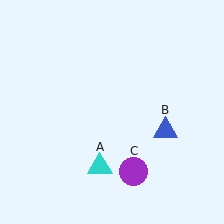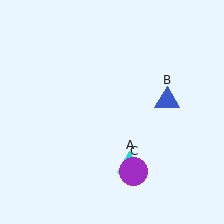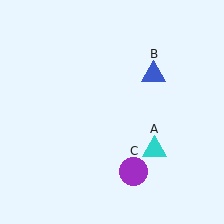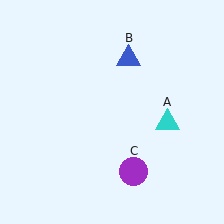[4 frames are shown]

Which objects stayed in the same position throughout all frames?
Purple circle (object C) remained stationary.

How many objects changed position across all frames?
2 objects changed position: cyan triangle (object A), blue triangle (object B).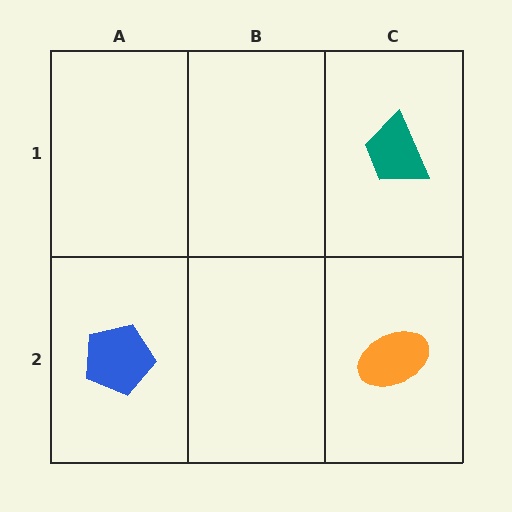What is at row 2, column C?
An orange ellipse.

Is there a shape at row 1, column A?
No, that cell is empty.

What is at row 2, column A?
A blue pentagon.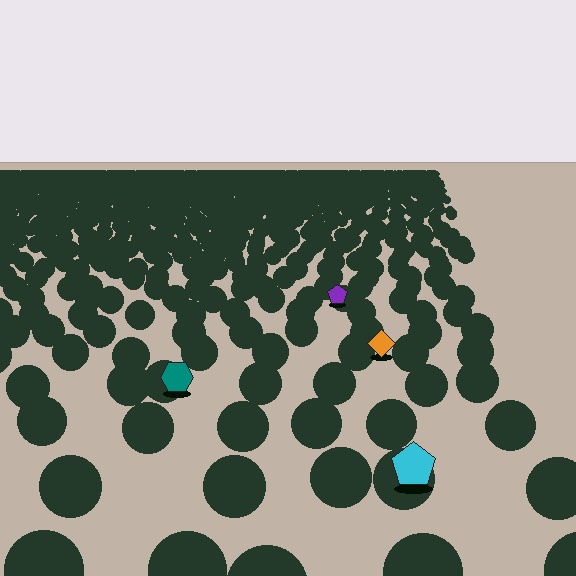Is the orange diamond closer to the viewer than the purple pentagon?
Yes. The orange diamond is closer — you can tell from the texture gradient: the ground texture is coarser near it.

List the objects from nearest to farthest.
From nearest to farthest: the cyan pentagon, the teal hexagon, the orange diamond, the purple pentagon.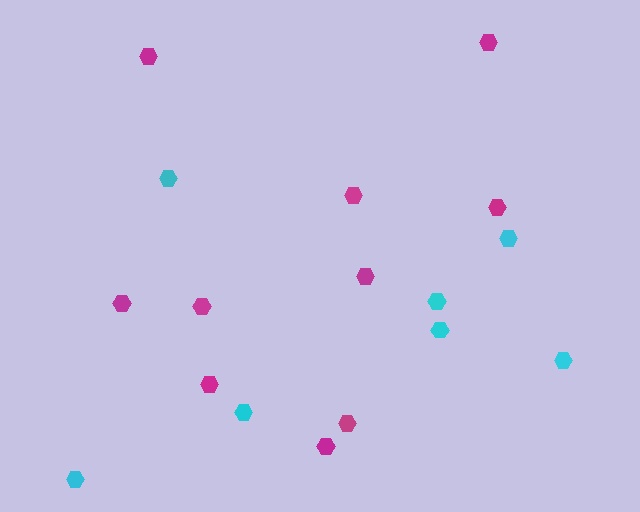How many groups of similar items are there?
There are 2 groups: one group of cyan hexagons (7) and one group of magenta hexagons (10).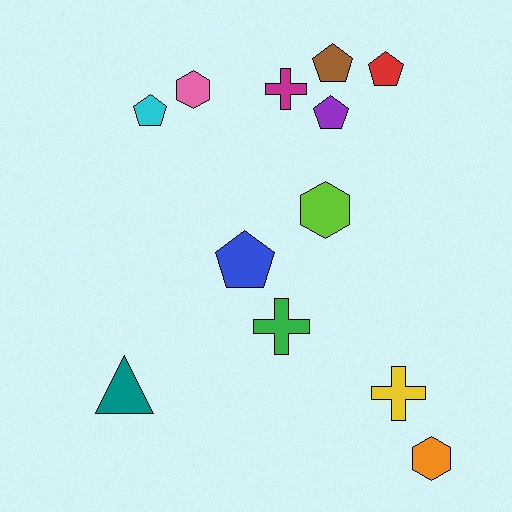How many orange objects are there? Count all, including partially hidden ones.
There is 1 orange object.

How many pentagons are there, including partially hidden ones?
There are 5 pentagons.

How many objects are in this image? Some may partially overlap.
There are 12 objects.